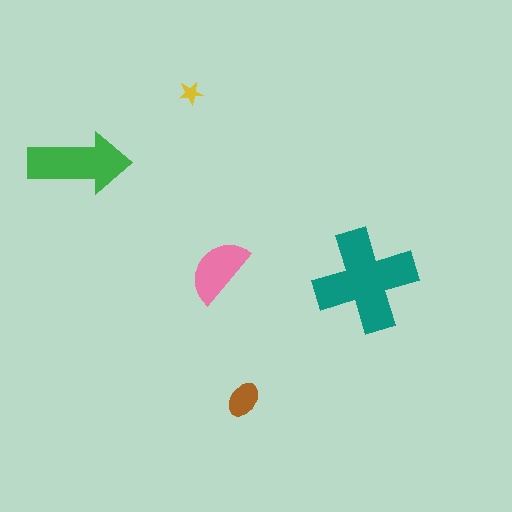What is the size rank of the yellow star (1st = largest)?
5th.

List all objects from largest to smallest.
The teal cross, the green arrow, the pink semicircle, the brown ellipse, the yellow star.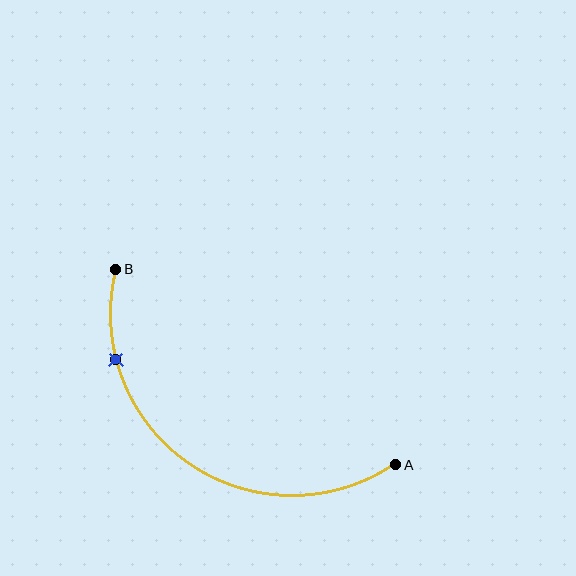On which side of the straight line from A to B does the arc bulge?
The arc bulges below and to the left of the straight line connecting A and B.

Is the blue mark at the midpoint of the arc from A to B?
No. The blue mark lies on the arc but is closer to endpoint B. The arc midpoint would be at the point on the curve equidistant along the arc from both A and B.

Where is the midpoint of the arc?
The arc midpoint is the point on the curve farthest from the straight line joining A and B. It sits below and to the left of that line.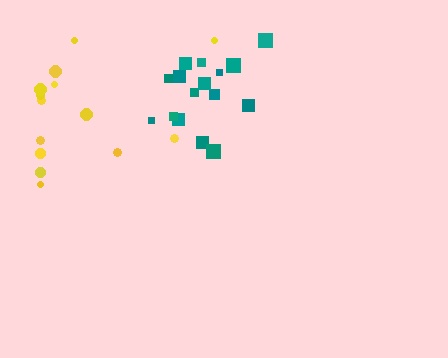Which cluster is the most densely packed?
Teal.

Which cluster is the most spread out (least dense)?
Yellow.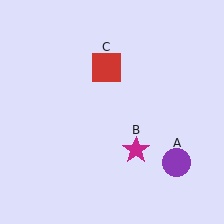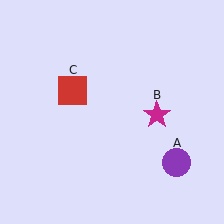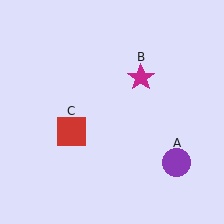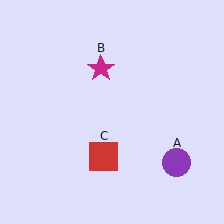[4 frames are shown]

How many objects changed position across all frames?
2 objects changed position: magenta star (object B), red square (object C).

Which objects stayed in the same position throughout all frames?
Purple circle (object A) remained stationary.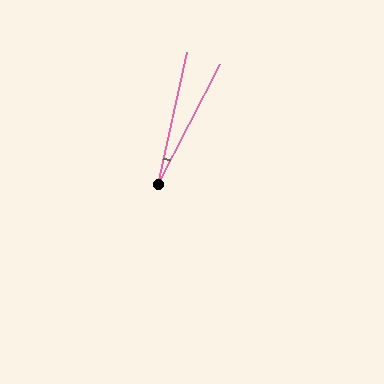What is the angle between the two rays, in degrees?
Approximately 15 degrees.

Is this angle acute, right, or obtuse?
It is acute.